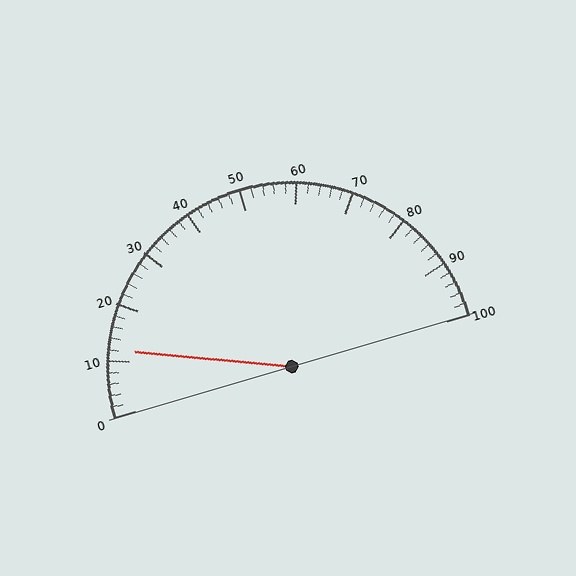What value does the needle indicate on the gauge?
The needle indicates approximately 12.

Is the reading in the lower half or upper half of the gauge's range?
The reading is in the lower half of the range (0 to 100).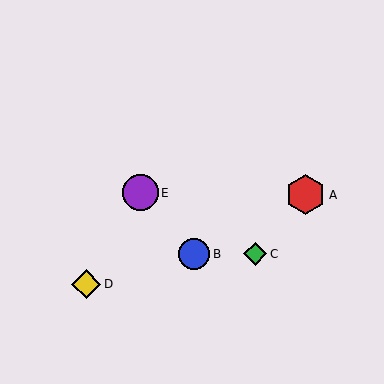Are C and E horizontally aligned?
No, C is at y≈254 and E is at y≈193.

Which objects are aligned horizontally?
Objects B, C are aligned horizontally.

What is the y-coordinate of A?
Object A is at y≈195.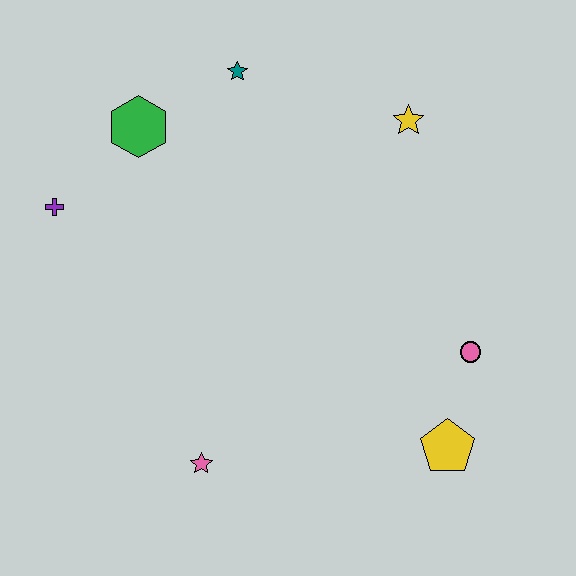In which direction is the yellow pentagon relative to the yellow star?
The yellow pentagon is below the yellow star.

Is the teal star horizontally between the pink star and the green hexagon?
No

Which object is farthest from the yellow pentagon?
The purple cross is farthest from the yellow pentagon.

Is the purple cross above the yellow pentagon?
Yes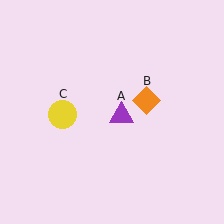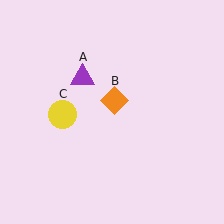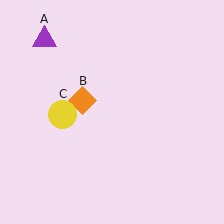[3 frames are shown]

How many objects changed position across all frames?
2 objects changed position: purple triangle (object A), orange diamond (object B).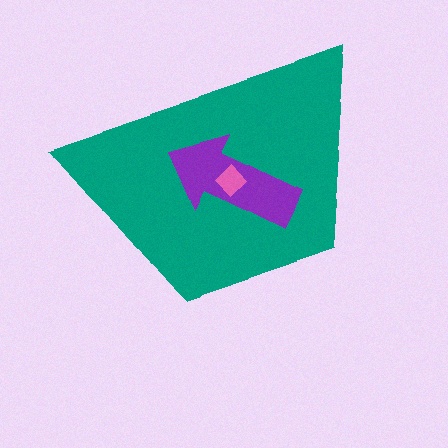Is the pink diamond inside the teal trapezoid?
Yes.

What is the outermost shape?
The teal trapezoid.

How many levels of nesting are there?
3.